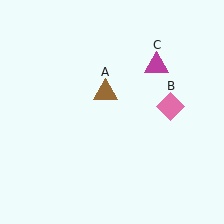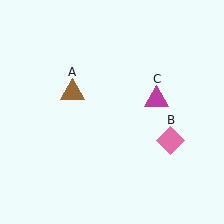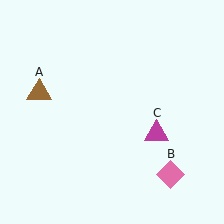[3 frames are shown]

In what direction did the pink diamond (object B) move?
The pink diamond (object B) moved down.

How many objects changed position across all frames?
3 objects changed position: brown triangle (object A), pink diamond (object B), magenta triangle (object C).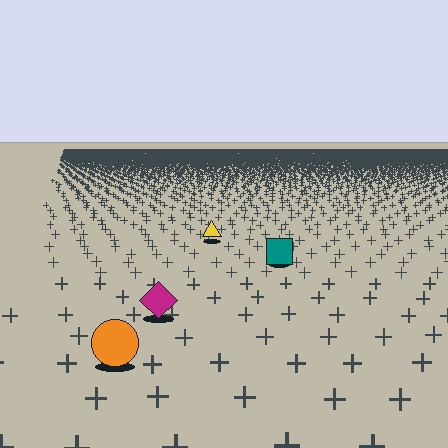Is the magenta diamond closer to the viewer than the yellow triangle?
Yes. The magenta diamond is closer — you can tell from the texture gradient: the ground texture is coarser near it.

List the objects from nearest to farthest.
From nearest to farthest: the orange circle, the magenta diamond, the teal square, the yellow triangle.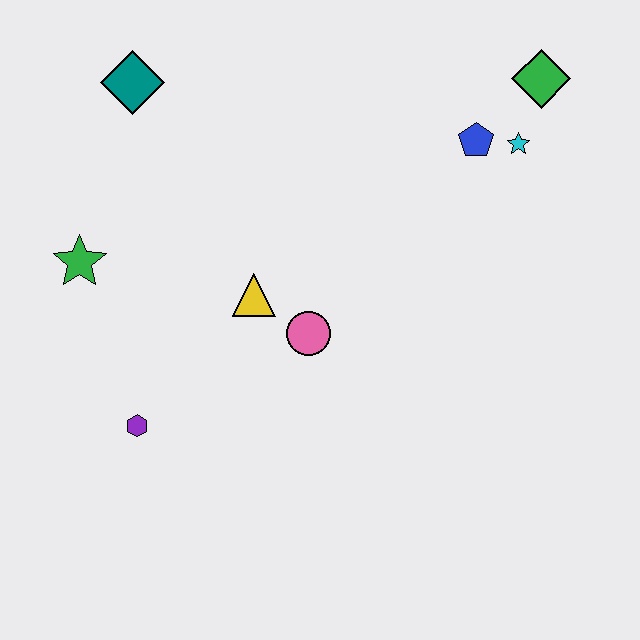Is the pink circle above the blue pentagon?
No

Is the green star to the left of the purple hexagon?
Yes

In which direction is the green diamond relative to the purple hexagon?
The green diamond is to the right of the purple hexagon.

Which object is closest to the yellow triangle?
The pink circle is closest to the yellow triangle.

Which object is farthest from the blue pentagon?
The purple hexagon is farthest from the blue pentagon.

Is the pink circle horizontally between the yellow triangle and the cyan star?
Yes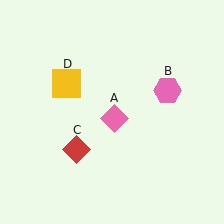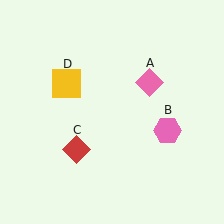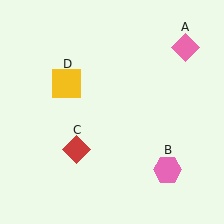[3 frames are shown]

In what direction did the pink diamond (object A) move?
The pink diamond (object A) moved up and to the right.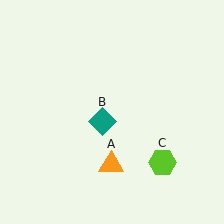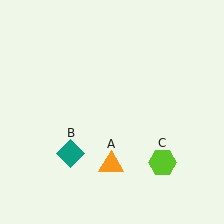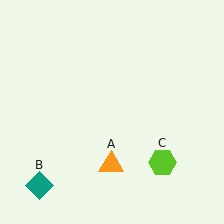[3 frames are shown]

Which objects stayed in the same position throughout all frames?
Orange triangle (object A) and lime hexagon (object C) remained stationary.